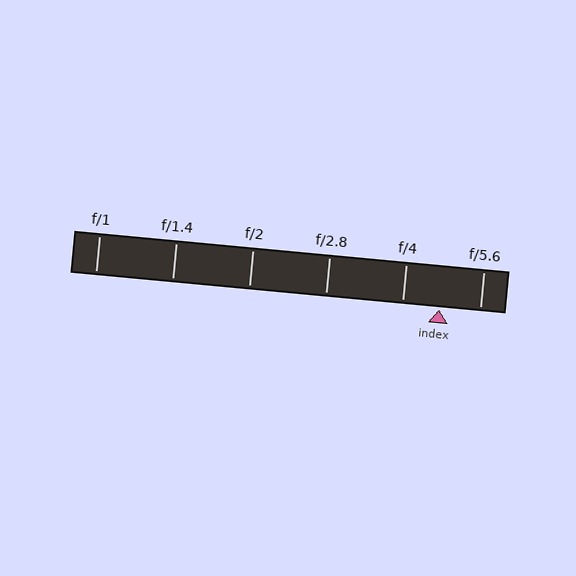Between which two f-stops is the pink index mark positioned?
The index mark is between f/4 and f/5.6.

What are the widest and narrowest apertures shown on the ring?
The widest aperture shown is f/1 and the narrowest is f/5.6.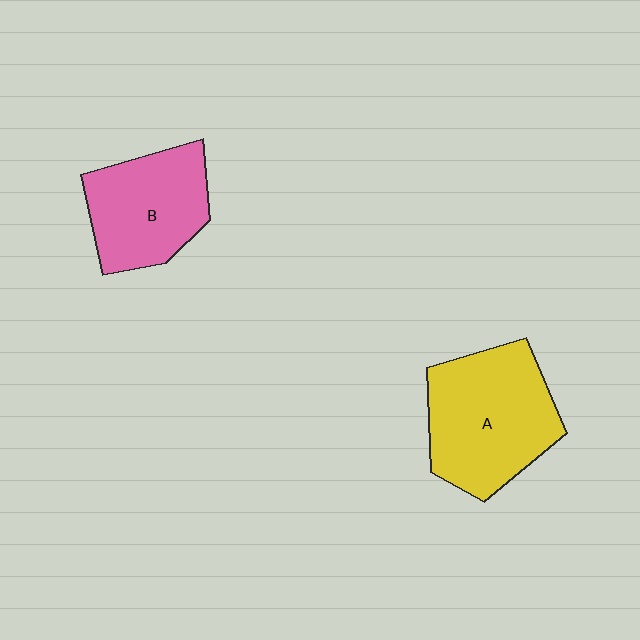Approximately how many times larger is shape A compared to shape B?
Approximately 1.3 times.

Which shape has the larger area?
Shape A (yellow).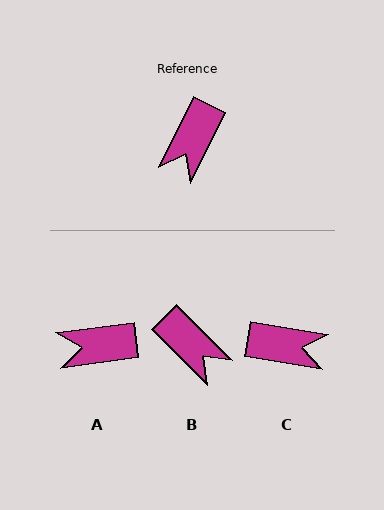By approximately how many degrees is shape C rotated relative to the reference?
Approximately 107 degrees counter-clockwise.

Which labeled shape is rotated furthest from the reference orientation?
C, about 107 degrees away.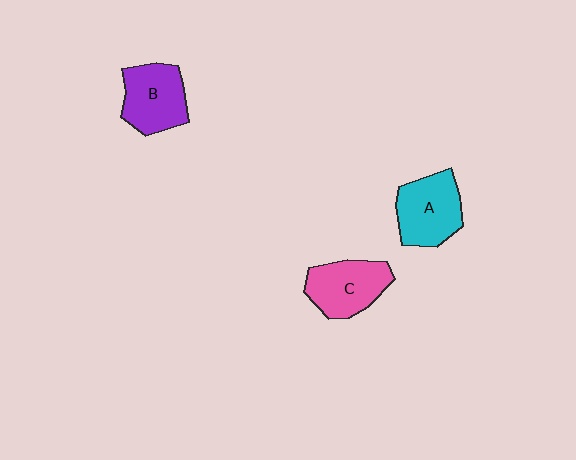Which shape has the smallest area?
Shape C (pink).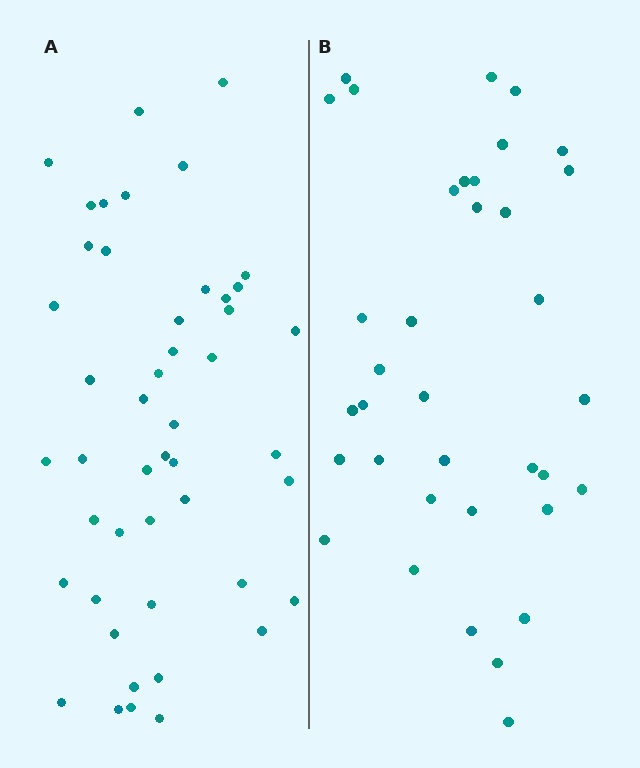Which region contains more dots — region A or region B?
Region A (the left region) has more dots.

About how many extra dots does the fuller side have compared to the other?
Region A has roughly 12 or so more dots than region B.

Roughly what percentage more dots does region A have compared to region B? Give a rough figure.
About 30% more.